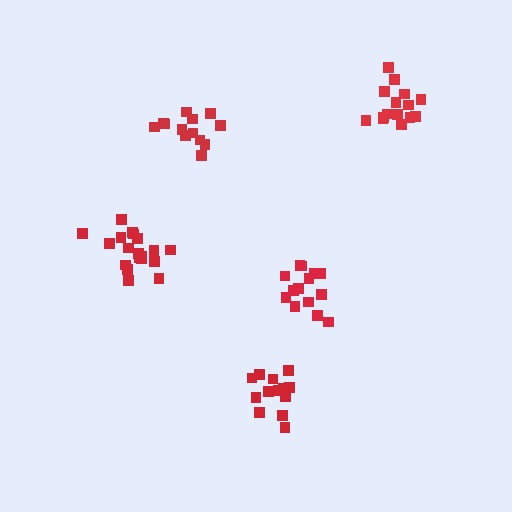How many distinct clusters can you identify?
There are 5 distinct clusters.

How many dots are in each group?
Group 1: 14 dots, Group 2: 13 dots, Group 3: 15 dots, Group 4: 13 dots, Group 5: 19 dots (74 total).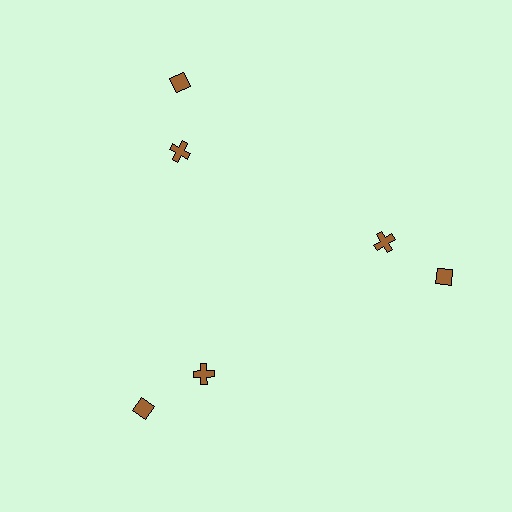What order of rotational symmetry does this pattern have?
This pattern has 3-fold rotational symmetry.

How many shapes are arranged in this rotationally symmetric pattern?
There are 6 shapes, arranged in 3 groups of 2.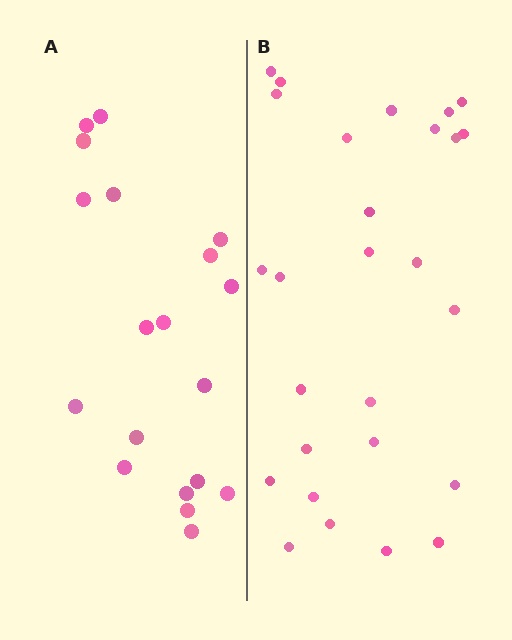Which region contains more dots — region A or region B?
Region B (the right region) has more dots.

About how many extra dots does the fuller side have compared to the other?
Region B has roughly 8 or so more dots than region A.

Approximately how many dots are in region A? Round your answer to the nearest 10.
About 20 dots. (The exact count is 19, which rounds to 20.)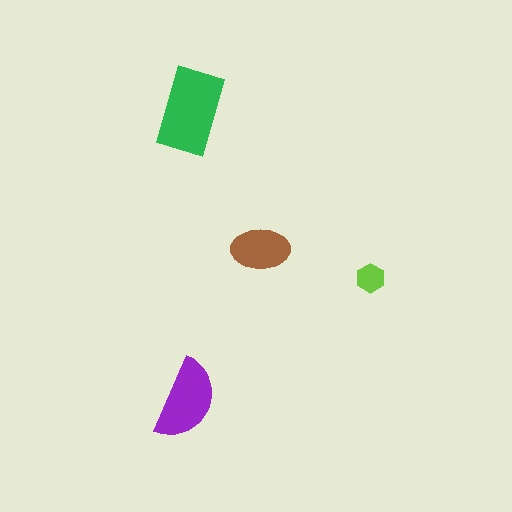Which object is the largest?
The green rectangle.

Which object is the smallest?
The lime hexagon.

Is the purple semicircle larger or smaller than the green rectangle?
Smaller.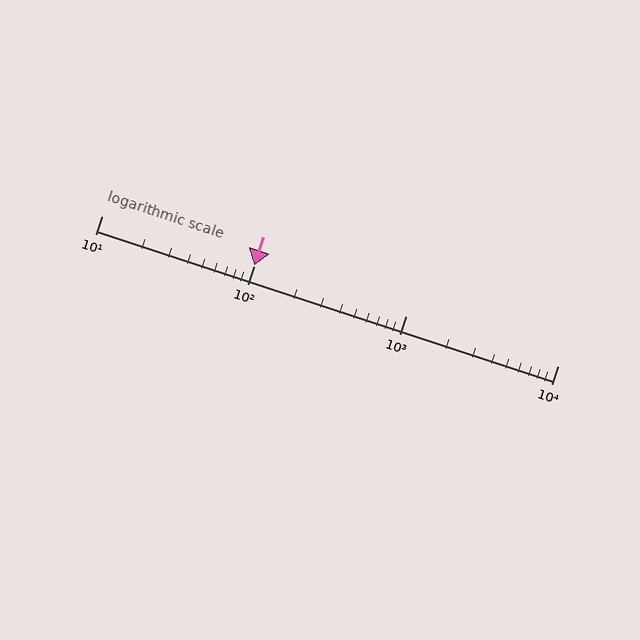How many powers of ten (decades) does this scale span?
The scale spans 3 decades, from 10 to 10000.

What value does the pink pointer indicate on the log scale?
The pointer indicates approximately 100.